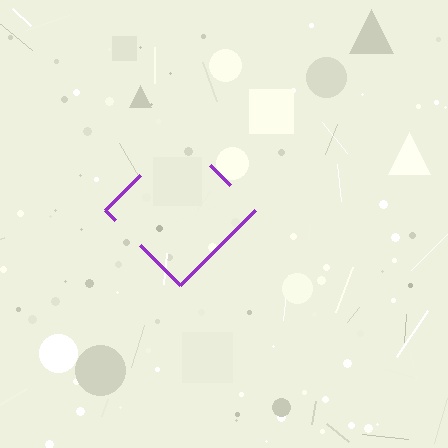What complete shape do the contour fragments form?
The contour fragments form a diamond.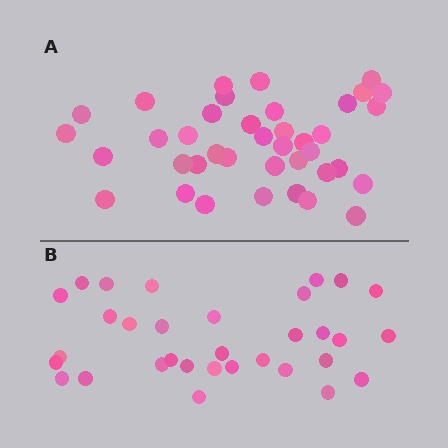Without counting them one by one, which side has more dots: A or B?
Region A (the top region) has more dots.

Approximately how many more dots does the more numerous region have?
Region A has roughly 8 or so more dots than region B.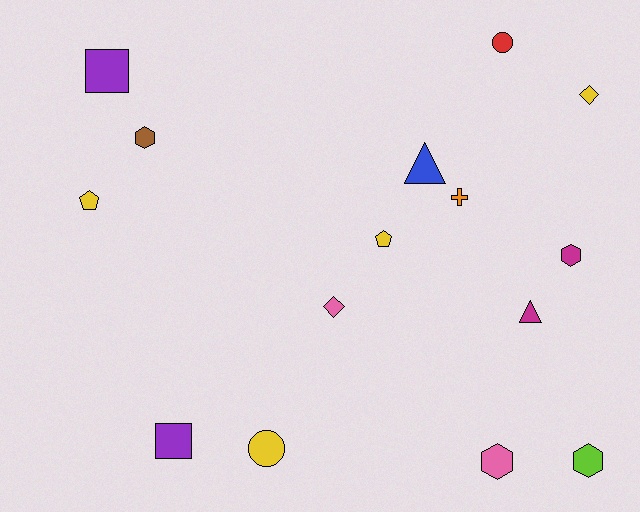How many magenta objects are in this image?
There are 2 magenta objects.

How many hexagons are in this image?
There are 4 hexagons.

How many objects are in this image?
There are 15 objects.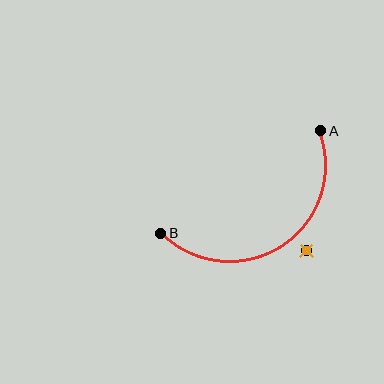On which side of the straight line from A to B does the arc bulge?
The arc bulges below the straight line connecting A and B.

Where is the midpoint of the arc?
The arc midpoint is the point on the curve farthest from the straight line joining A and B. It sits below that line.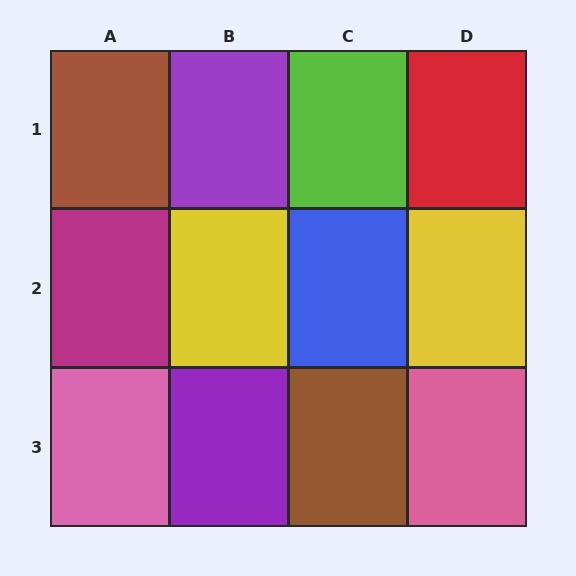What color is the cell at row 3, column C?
Brown.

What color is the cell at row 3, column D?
Pink.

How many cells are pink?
2 cells are pink.